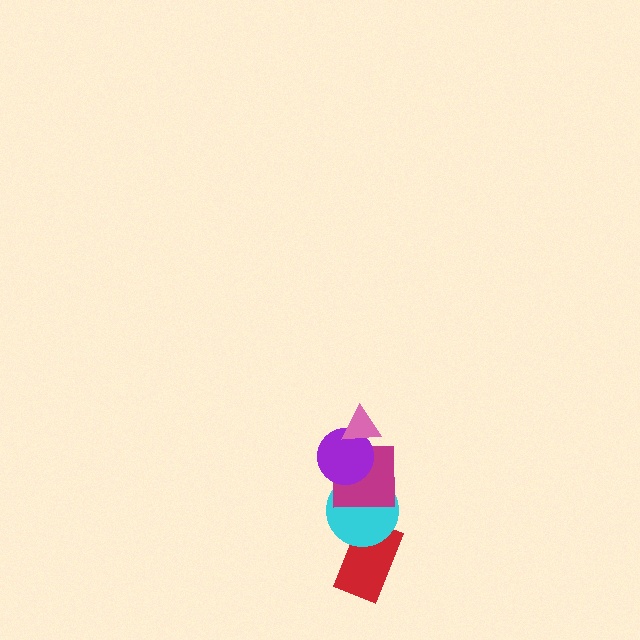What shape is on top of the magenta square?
The purple circle is on top of the magenta square.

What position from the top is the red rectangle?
The red rectangle is 5th from the top.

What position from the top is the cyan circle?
The cyan circle is 4th from the top.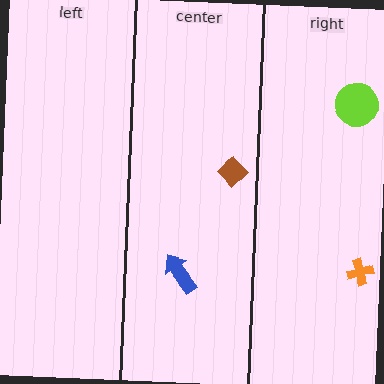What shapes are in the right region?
The lime circle, the orange cross.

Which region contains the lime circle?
The right region.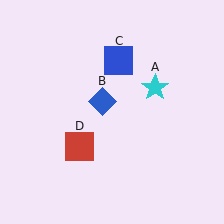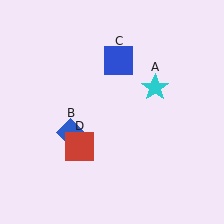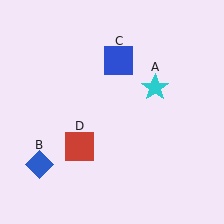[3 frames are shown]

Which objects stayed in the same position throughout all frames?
Cyan star (object A) and blue square (object C) and red square (object D) remained stationary.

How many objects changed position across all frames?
1 object changed position: blue diamond (object B).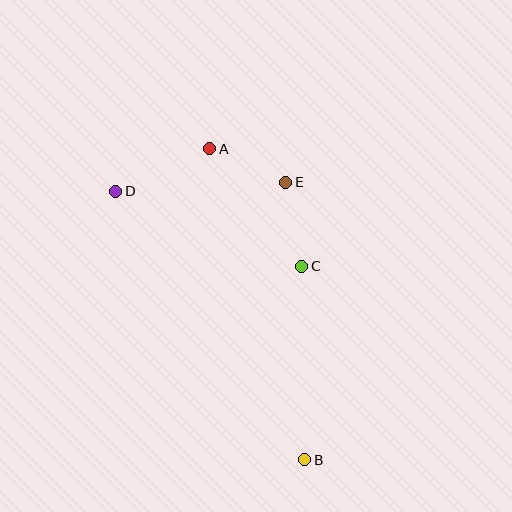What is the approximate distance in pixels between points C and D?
The distance between C and D is approximately 200 pixels.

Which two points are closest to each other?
Points A and E are closest to each other.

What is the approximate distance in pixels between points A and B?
The distance between A and B is approximately 325 pixels.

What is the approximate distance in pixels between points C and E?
The distance between C and E is approximately 86 pixels.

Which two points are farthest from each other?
Points B and D are farthest from each other.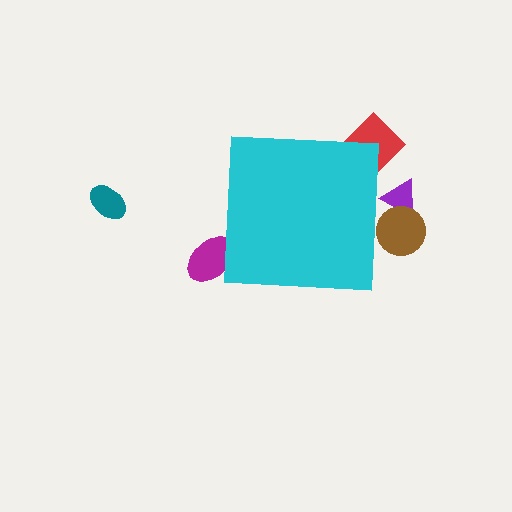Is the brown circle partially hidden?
Yes, the brown circle is partially hidden behind the cyan square.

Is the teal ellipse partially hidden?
No, the teal ellipse is fully visible.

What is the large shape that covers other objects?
A cyan square.